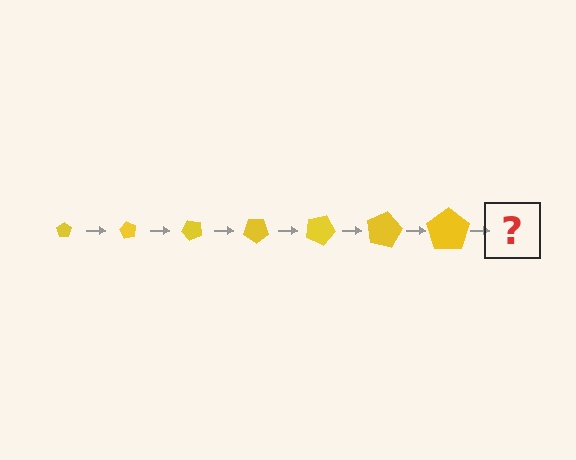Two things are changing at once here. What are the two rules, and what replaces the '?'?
The two rules are that the pentagon grows larger each step and it rotates 60 degrees each step. The '?' should be a pentagon, larger than the previous one and rotated 420 degrees from the start.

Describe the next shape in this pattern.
It should be a pentagon, larger than the previous one and rotated 420 degrees from the start.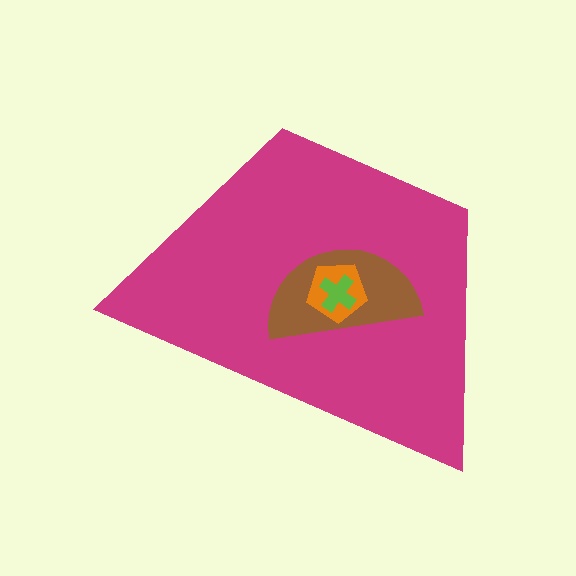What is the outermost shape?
The magenta trapezoid.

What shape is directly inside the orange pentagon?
The lime cross.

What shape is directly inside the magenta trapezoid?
The brown semicircle.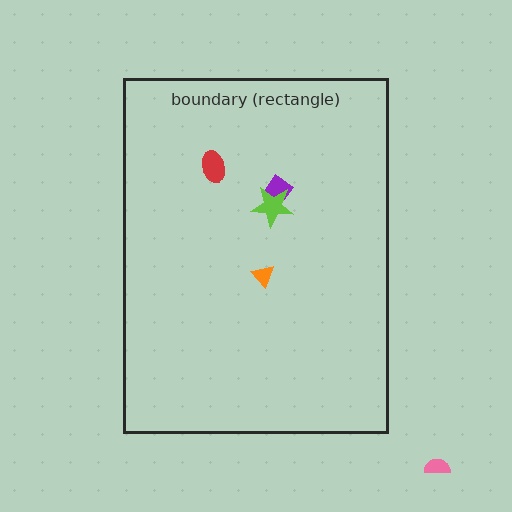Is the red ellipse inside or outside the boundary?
Inside.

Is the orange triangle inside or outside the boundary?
Inside.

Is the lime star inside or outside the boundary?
Inside.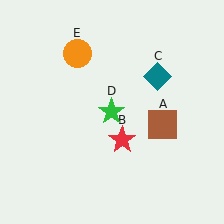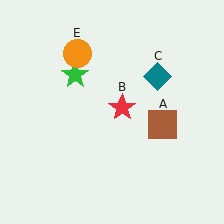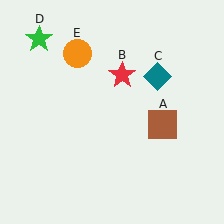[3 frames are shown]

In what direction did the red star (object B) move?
The red star (object B) moved up.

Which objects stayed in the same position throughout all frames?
Brown square (object A) and teal diamond (object C) and orange circle (object E) remained stationary.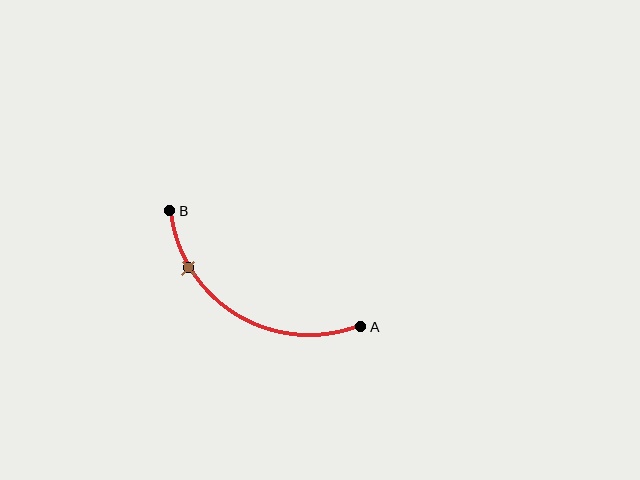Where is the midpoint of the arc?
The arc midpoint is the point on the curve farthest from the straight line joining A and B. It sits below that line.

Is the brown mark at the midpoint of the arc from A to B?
No. The brown mark lies on the arc but is closer to endpoint B. The arc midpoint would be at the point on the curve equidistant along the arc from both A and B.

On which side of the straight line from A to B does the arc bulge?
The arc bulges below the straight line connecting A and B.